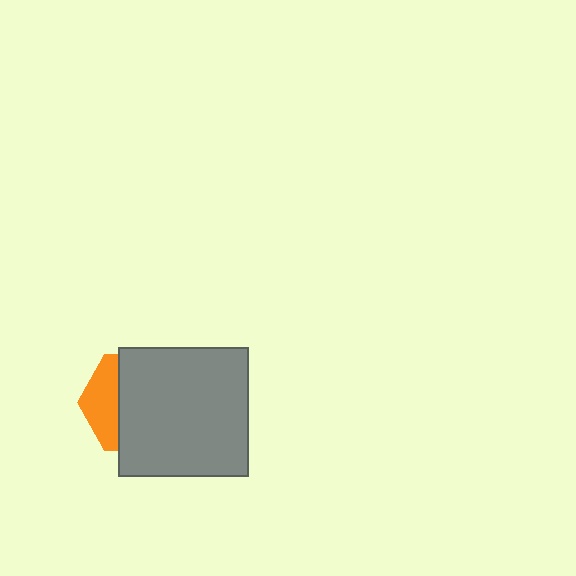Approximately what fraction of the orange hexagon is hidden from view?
Roughly 68% of the orange hexagon is hidden behind the gray square.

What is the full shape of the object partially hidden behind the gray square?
The partially hidden object is an orange hexagon.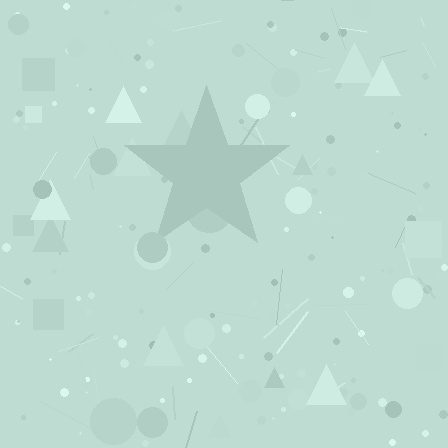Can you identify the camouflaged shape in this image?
The camouflaged shape is a star.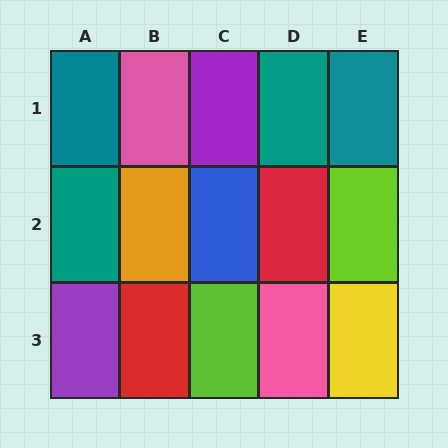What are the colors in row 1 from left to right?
Teal, pink, purple, teal, teal.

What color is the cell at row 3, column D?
Pink.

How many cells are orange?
1 cell is orange.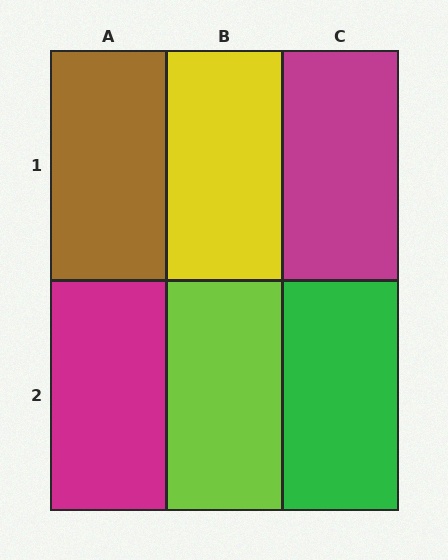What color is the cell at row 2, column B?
Lime.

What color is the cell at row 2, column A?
Magenta.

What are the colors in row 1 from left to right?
Brown, yellow, magenta.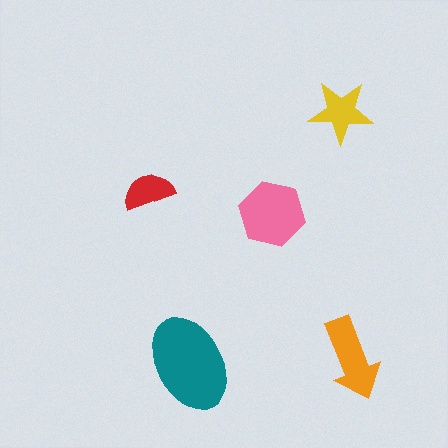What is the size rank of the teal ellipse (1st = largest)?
1st.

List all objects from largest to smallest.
The teal ellipse, the pink hexagon, the orange arrow, the yellow star, the red semicircle.